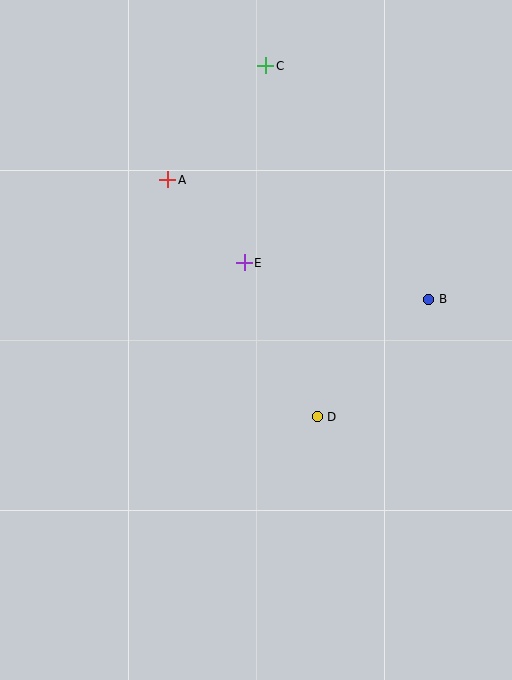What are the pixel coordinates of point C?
Point C is at (266, 66).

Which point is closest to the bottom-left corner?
Point D is closest to the bottom-left corner.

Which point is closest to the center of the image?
Point E at (244, 263) is closest to the center.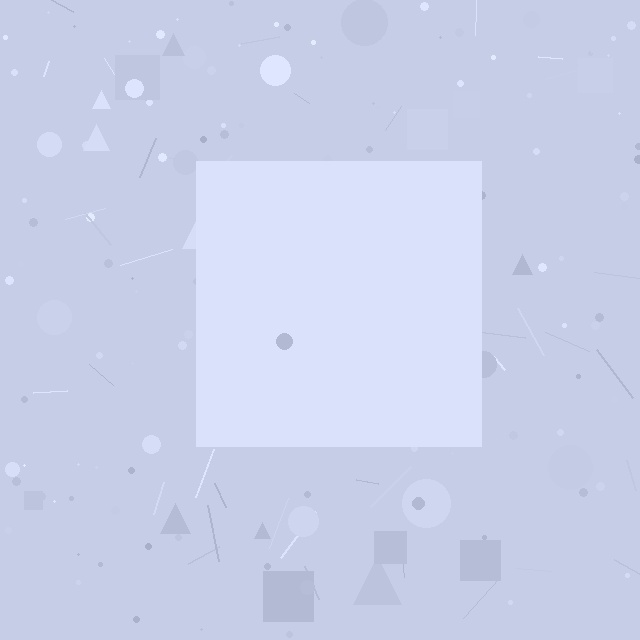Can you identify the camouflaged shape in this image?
The camouflaged shape is a square.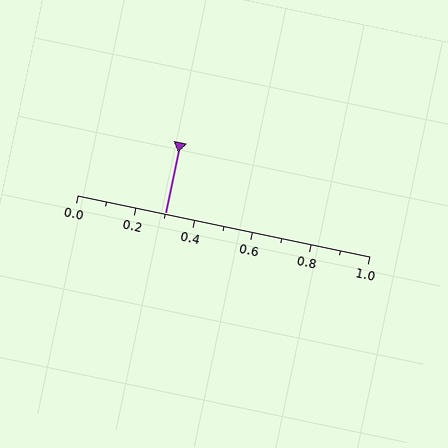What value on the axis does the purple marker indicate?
The marker indicates approximately 0.3.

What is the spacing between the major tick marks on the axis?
The major ticks are spaced 0.2 apart.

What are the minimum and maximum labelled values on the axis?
The axis runs from 0.0 to 1.0.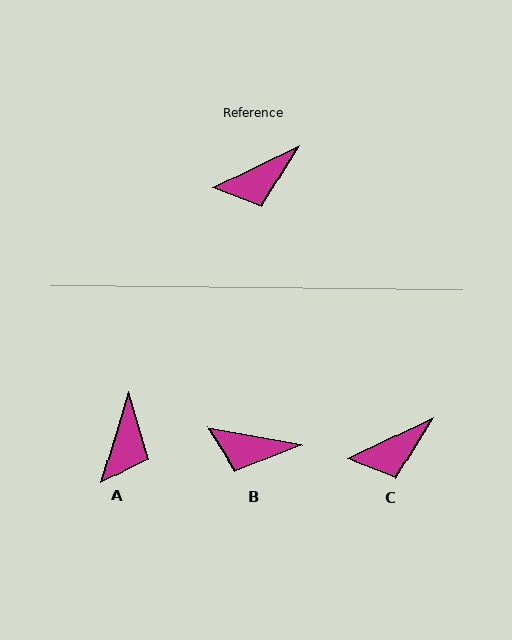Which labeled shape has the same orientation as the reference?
C.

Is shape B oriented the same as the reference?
No, it is off by about 37 degrees.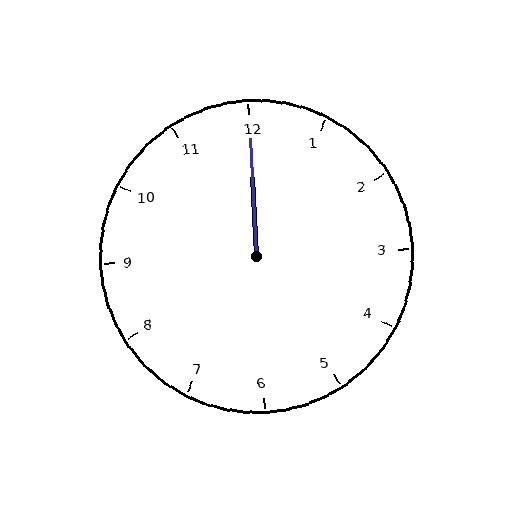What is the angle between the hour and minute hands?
Approximately 0 degrees.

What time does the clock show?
12:00.